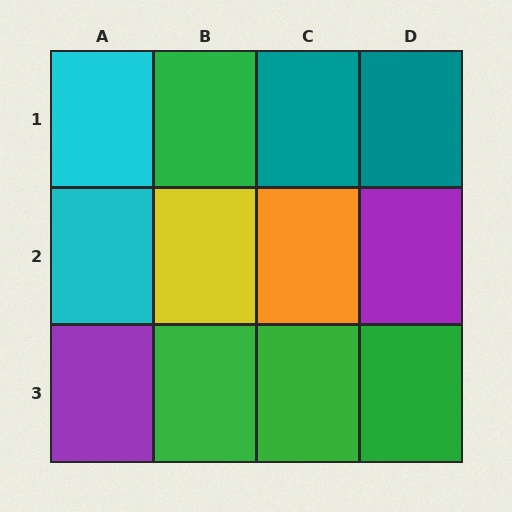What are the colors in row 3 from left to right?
Purple, green, green, green.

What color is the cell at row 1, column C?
Teal.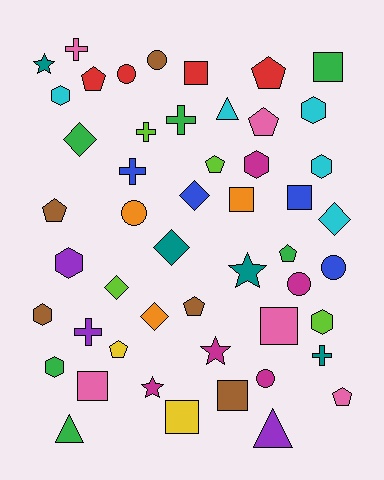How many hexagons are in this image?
There are 8 hexagons.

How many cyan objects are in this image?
There are 5 cyan objects.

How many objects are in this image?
There are 50 objects.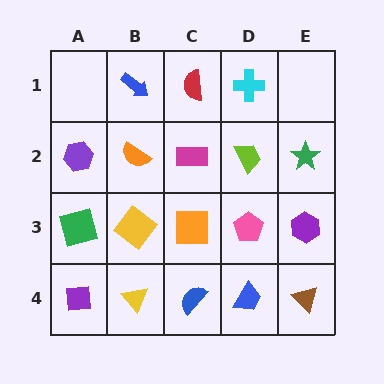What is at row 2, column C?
A magenta rectangle.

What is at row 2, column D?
A lime trapezoid.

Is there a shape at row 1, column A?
No, that cell is empty.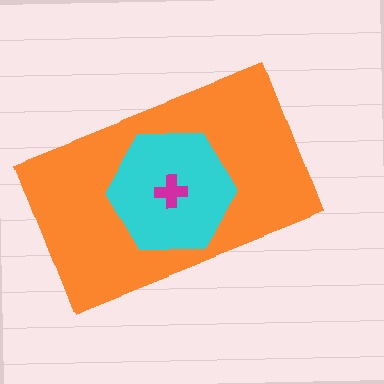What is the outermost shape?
The orange rectangle.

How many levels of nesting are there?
3.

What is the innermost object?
The magenta cross.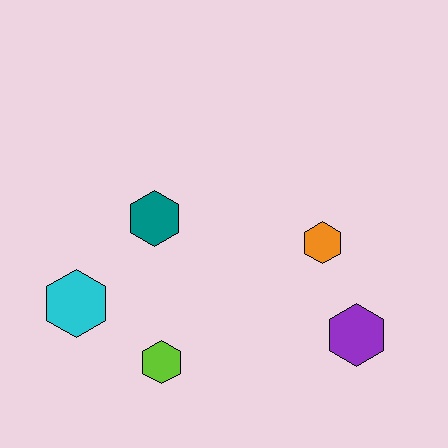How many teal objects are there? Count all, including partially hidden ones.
There is 1 teal object.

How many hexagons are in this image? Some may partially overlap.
There are 5 hexagons.